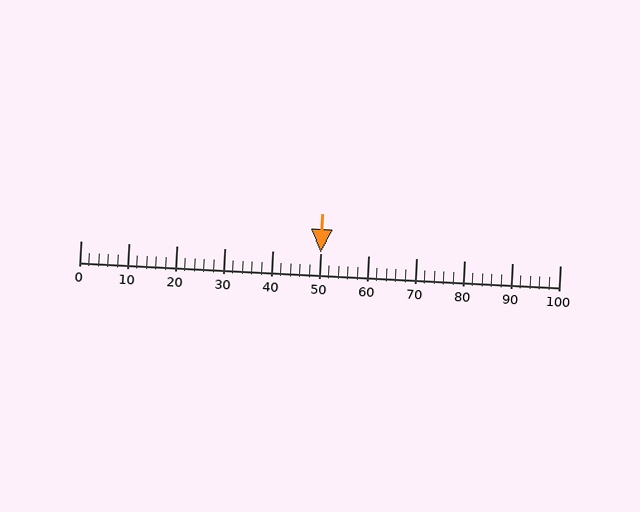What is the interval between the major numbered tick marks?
The major tick marks are spaced 10 units apart.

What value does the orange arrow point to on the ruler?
The orange arrow points to approximately 50.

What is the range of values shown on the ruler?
The ruler shows values from 0 to 100.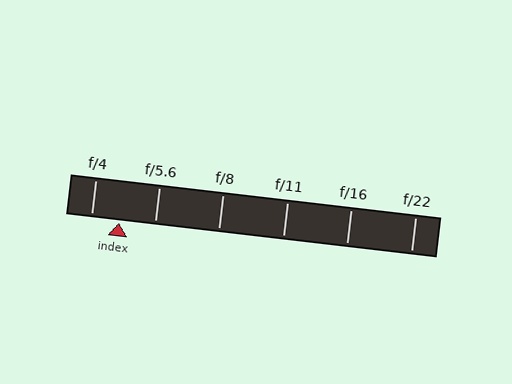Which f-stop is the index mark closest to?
The index mark is closest to f/4.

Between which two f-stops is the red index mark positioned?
The index mark is between f/4 and f/5.6.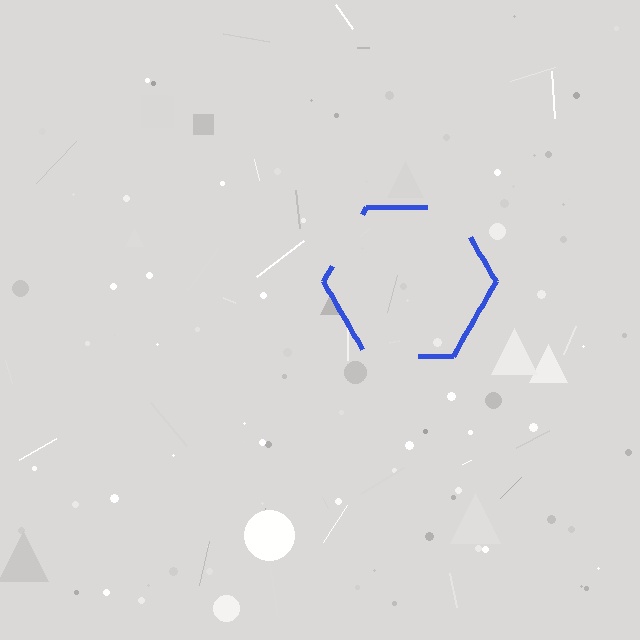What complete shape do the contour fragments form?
The contour fragments form a hexagon.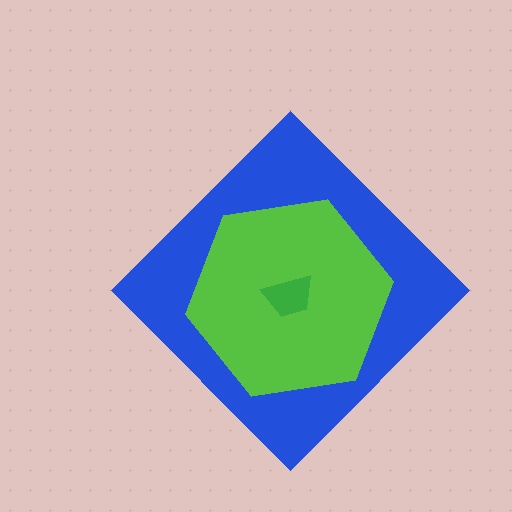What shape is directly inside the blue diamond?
The lime hexagon.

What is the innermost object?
The green trapezoid.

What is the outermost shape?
The blue diamond.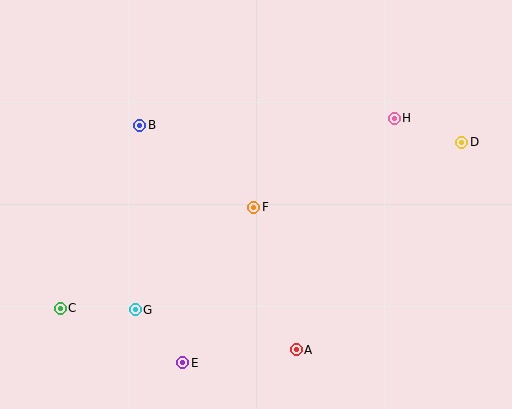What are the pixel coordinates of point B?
Point B is at (140, 125).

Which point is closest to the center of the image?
Point F at (254, 207) is closest to the center.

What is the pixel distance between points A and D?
The distance between A and D is 266 pixels.